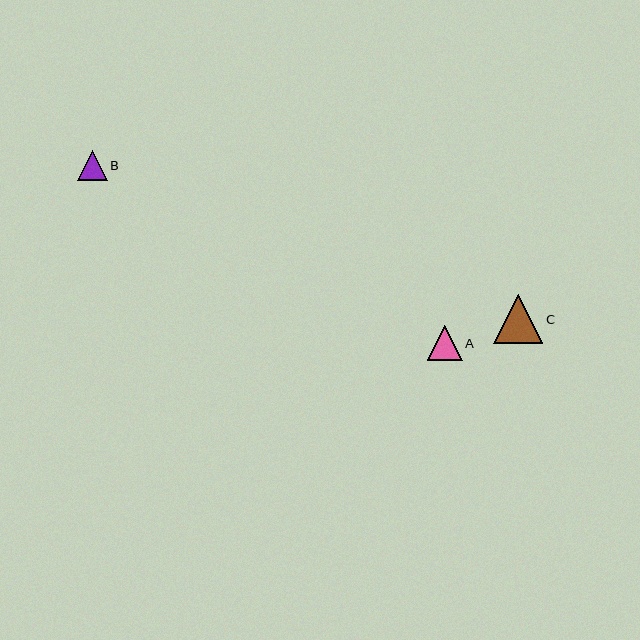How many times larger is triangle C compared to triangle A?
Triangle C is approximately 1.4 times the size of triangle A.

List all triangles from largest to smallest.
From largest to smallest: C, A, B.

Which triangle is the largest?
Triangle C is the largest with a size of approximately 49 pixels.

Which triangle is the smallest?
Triangle B is the smallest with a size of approximately 30 pixels.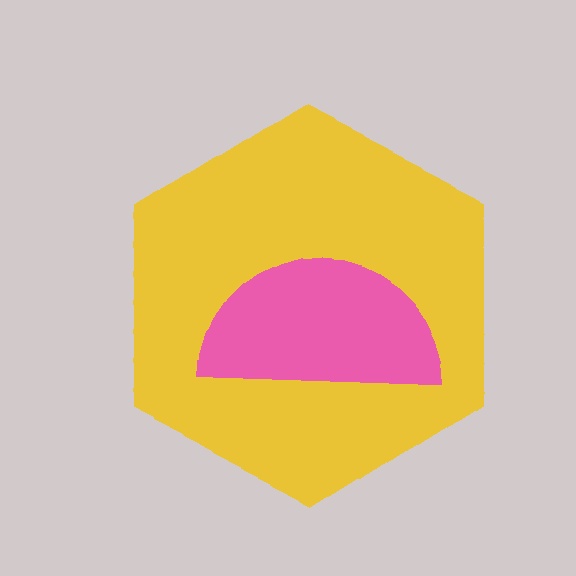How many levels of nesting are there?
2.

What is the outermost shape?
The yellow hexagon.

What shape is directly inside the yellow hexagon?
The pink semicircle.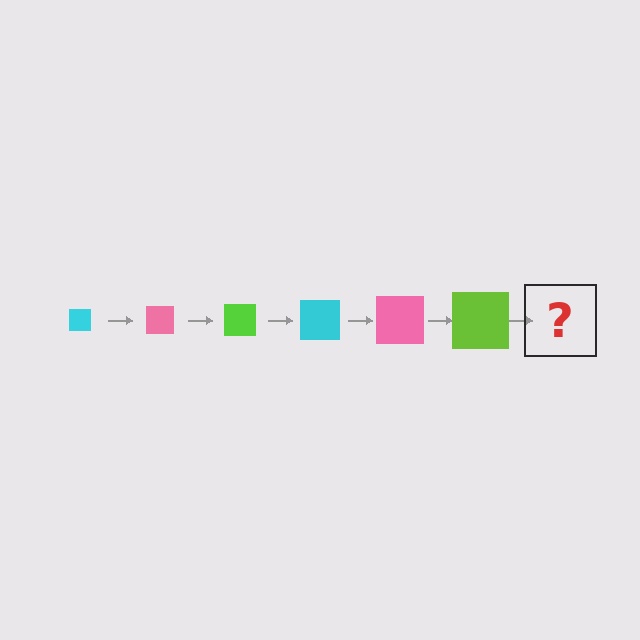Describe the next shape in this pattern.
It should be a cyan square, larger than the previous one.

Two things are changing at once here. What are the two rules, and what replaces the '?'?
The two rules are that the square grows larger each step and the color cycles through cyan, pink, and lime. The '?' should be a cyan square, larger than the previous one.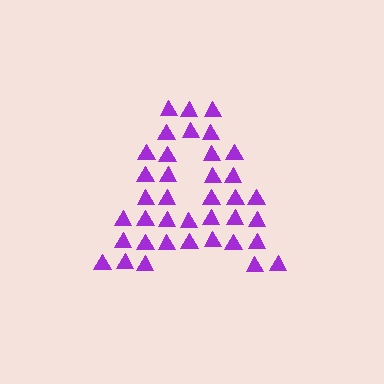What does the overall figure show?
The overall figure shows the letter A.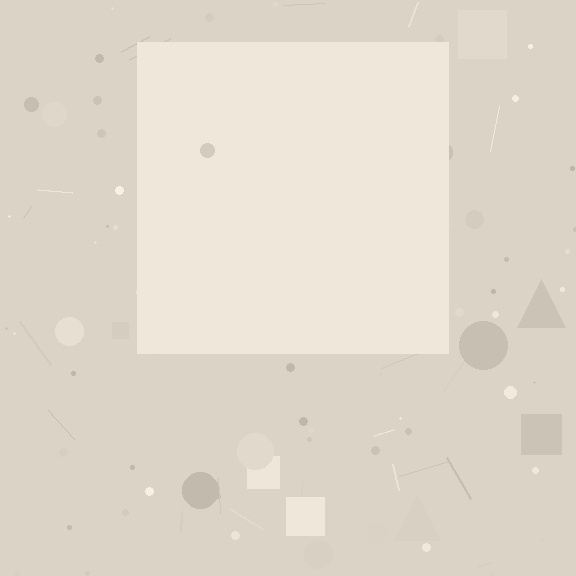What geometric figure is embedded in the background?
A square is embedded in the background.